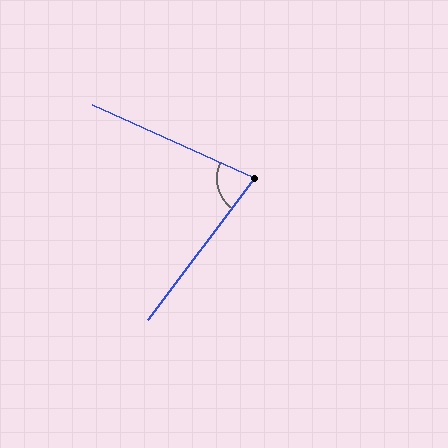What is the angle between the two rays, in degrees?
Approximately 77 degrees.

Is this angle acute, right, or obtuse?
It is acute.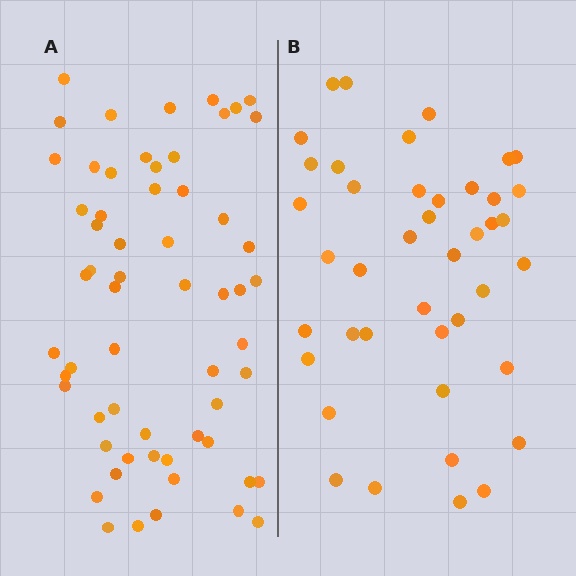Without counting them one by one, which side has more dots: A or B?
Region A (the left region) has more dots.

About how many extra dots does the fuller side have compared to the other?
Region A has approximately 20 more dots than region B.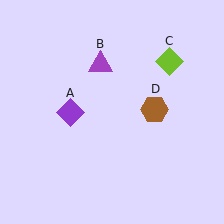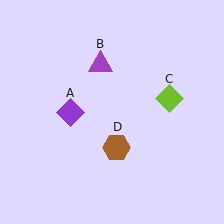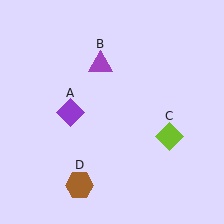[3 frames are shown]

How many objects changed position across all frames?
2 objects changed position: lime diamond (object C), brown hexagon (object D).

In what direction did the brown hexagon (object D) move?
The brown hexagon (object D) moved down and to the left.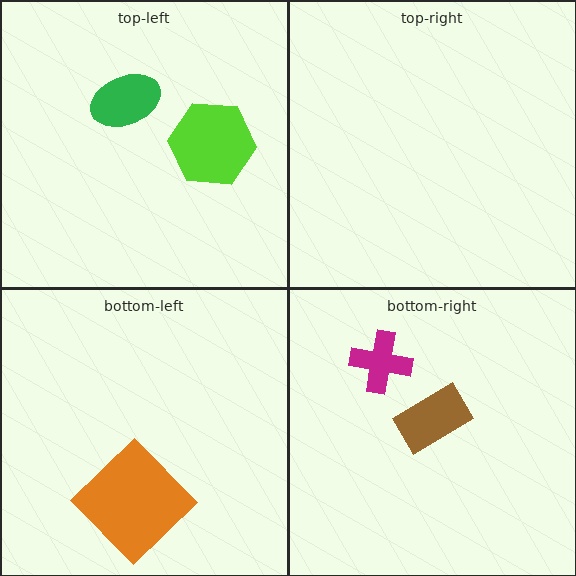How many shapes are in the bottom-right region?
2.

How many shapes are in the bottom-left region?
1.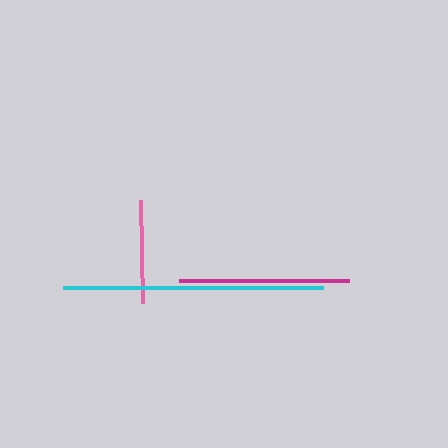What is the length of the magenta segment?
The magenta segment is approximately 169 pixels long.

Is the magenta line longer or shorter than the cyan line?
The cyan line is longer than the magenta line.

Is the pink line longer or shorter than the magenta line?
The magenta line is longer than the pink line.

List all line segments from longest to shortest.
From longest to shortest: cyan, magenta, pink.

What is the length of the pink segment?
The pink segment is approximately 104 pixels long.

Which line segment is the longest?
The cyan line is the longest at approximately 259 pixels.